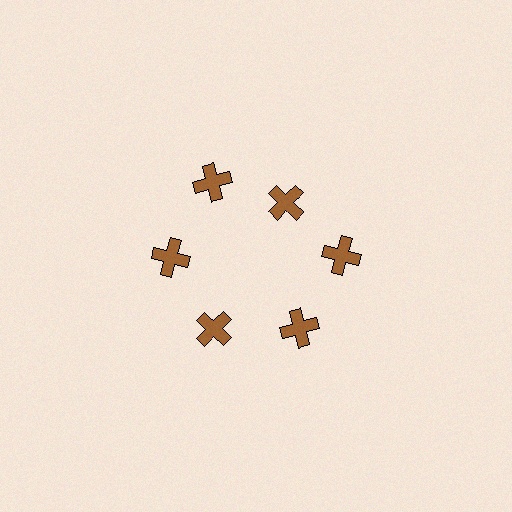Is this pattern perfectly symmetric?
No. The 6 brown crosses are arranged in a ring, but one element near the 1 o'clock position is pulled inward toward the center, breaking the 6-fold rotational symmetry.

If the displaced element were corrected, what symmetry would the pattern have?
It would have 6-fold rotational symmetry — the pattern would map onto itself every 60 degrees.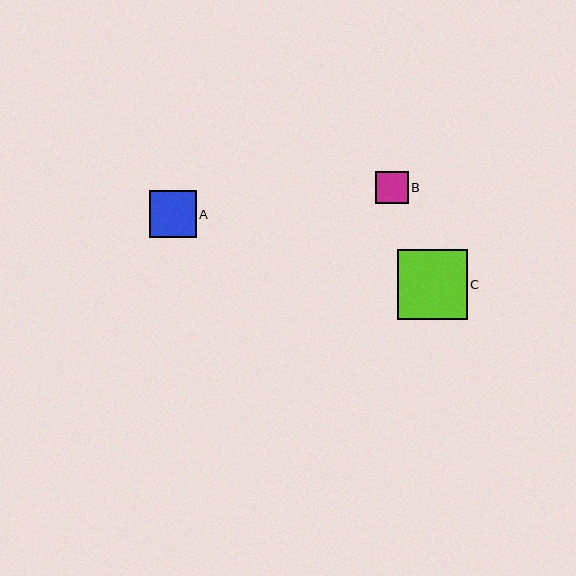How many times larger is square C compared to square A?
Square C is approximately 1.5 times the size of square A.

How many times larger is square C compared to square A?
Square C is approximately 1.5 times the size of square A.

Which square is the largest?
Square C is the largest with a size of approximately 70 pixels.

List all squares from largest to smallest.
From largest to smallest: C, A, B.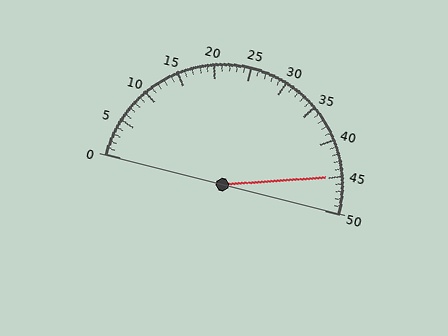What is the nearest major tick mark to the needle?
The nearest major tick mark is 45.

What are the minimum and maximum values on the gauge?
The gauge ranges from 0 to 50.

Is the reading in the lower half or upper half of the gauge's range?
The reading is in the upper half of the range (0 to 50).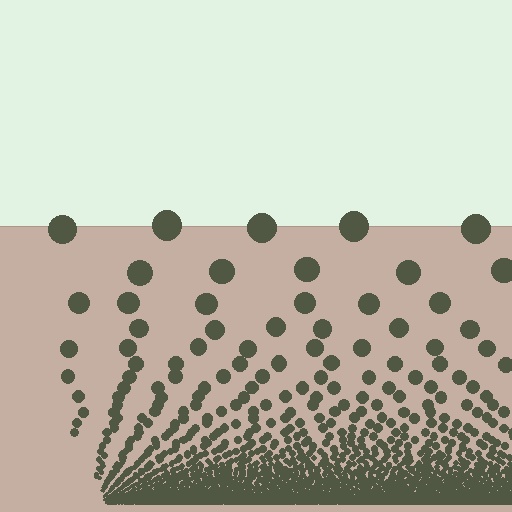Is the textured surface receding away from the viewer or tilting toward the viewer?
The surface appears to tilt toward the viewer. Texture elements get larger and sparser toward the top.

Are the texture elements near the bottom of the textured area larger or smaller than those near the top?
Smaller. The gradient is inverted — elements near the bottom are smaller and denser.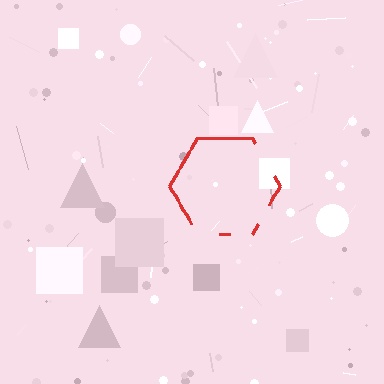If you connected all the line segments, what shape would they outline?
They would outline a hexagon.